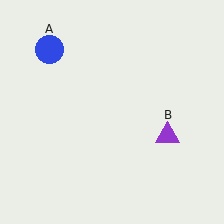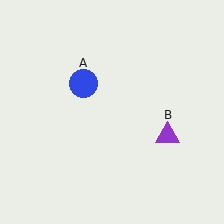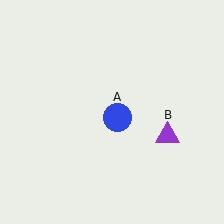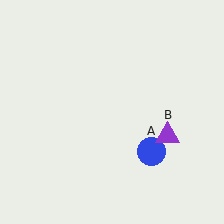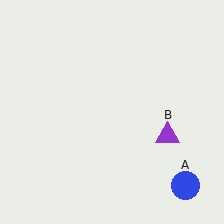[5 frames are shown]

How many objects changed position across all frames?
1 object changed position: blue circle (object A).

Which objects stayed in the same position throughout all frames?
Purple triangle (object B) remained stationary.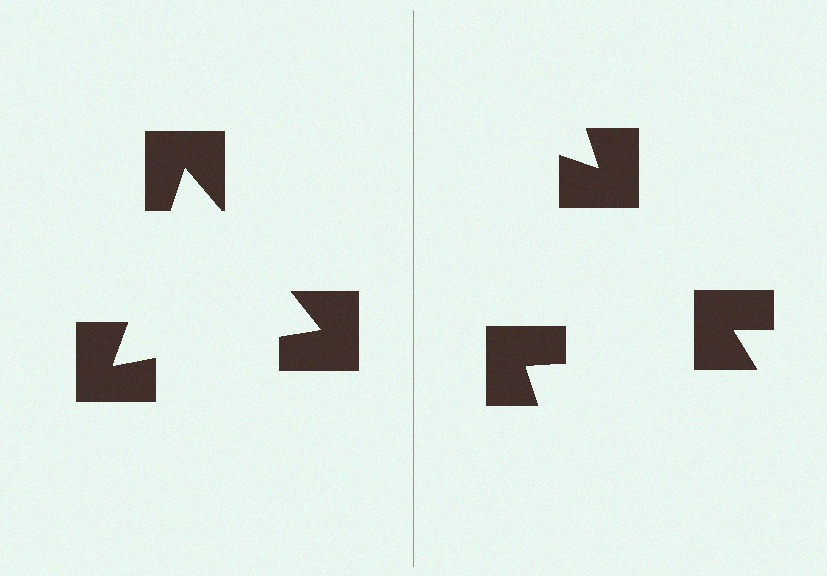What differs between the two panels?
The notched squares are positioned identically on both sides; only the wedge orientations differ. On the left they align to a triangle; on the right they are misaligned.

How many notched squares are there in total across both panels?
6 — 3 on each side.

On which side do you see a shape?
An illusory triangle appears on the left side. On the right side the wedge cuts are rotated, so no coherent shape forms.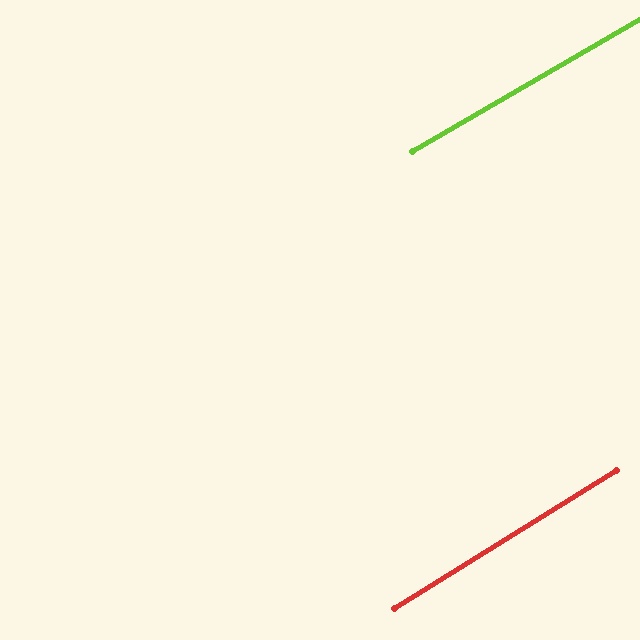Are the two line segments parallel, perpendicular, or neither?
Parallel — their directions differ by only 1.7°.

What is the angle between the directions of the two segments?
Approximately 2 degrees.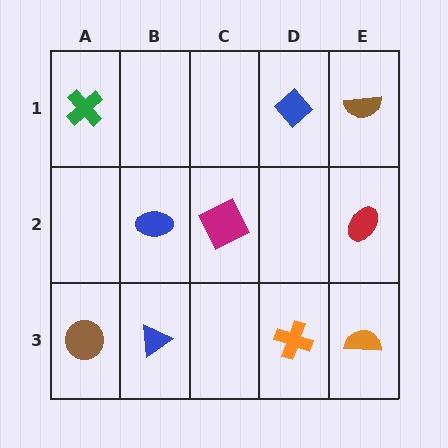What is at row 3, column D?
An orange cross.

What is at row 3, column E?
An orange semicircle.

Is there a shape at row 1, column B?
No, that cell is empty.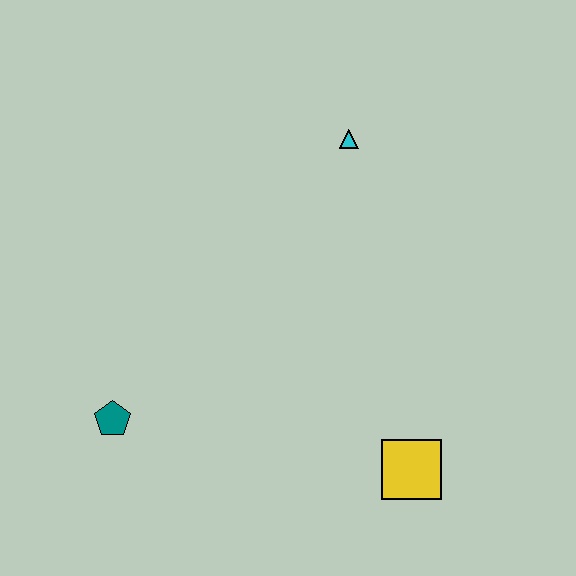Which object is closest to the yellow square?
The teal pentagon is closest to the yellow square.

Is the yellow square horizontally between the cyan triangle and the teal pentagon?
No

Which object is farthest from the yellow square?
The cyan triangle is farthest from the yellow square.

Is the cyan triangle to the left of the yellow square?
Yes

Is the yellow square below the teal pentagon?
Yes